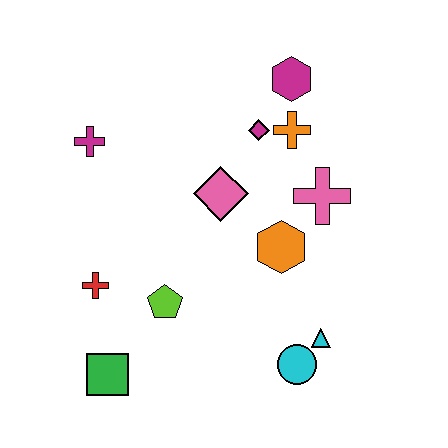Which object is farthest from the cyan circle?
The magenta cross is farthest from the cyan circle.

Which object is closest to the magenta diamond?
The orange cross is closest to the magenta diamond.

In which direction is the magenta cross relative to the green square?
The magenta cross is above the green square.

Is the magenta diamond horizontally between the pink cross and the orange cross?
No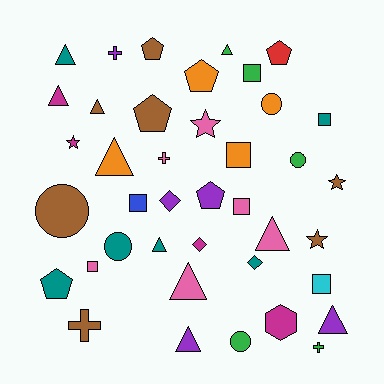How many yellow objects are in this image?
There are no yellow objects.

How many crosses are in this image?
There are 4 crosses.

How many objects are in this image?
There are 40 objects.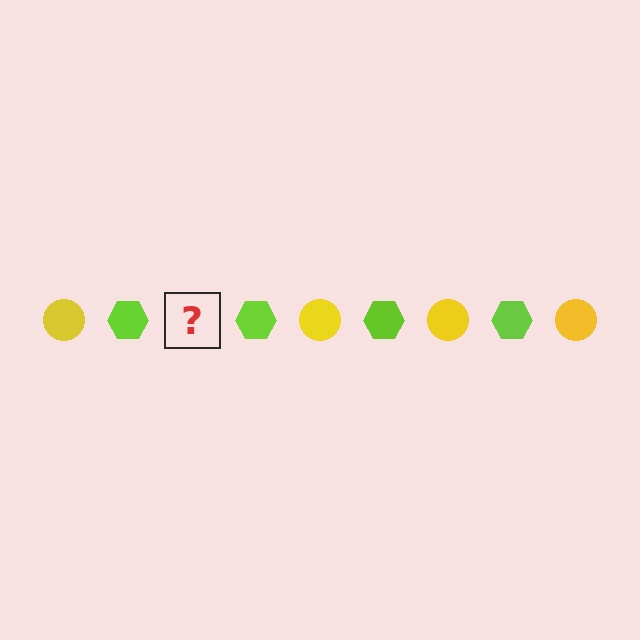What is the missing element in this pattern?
The missing element is a yellow circle.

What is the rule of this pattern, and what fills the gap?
The rule is that the pattern alternates between yellow circle and lime hexagon. The gap should be filled with a yellow circle.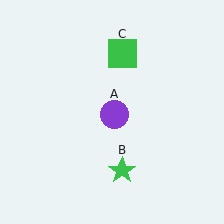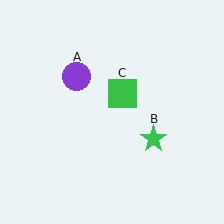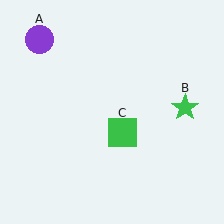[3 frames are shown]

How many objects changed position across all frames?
3 objects changed position: purple circle (object A), green star (object B), green square (object C).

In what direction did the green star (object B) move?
The green star (object B) moved up and to the right.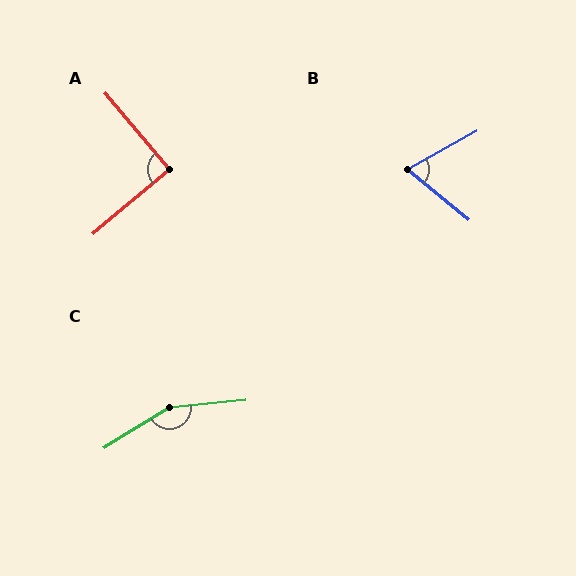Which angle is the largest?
C, at approximately 154 degrees.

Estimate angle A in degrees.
Approximately 90 degrees.